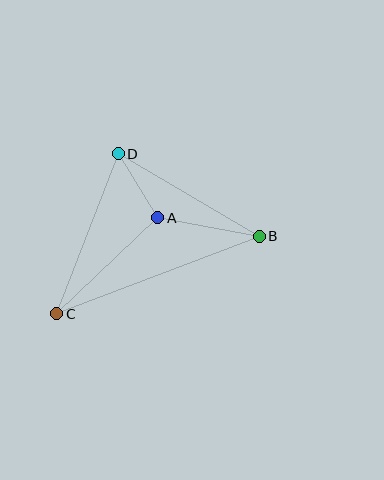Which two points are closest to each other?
Points A and D are closest to each other.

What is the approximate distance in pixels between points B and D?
The distance between B and D is approximately 163 pixels.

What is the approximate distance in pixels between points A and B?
The distance between A and B is approximately 103 pixels.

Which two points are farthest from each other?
Points B and C are farthest from each other.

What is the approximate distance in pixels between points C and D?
The distance between C and D is approximately 172 pixels.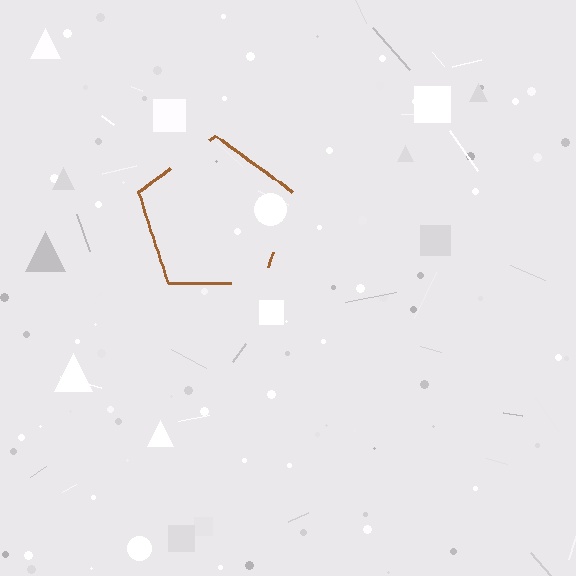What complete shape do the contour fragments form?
The contour fragments form a pentagon.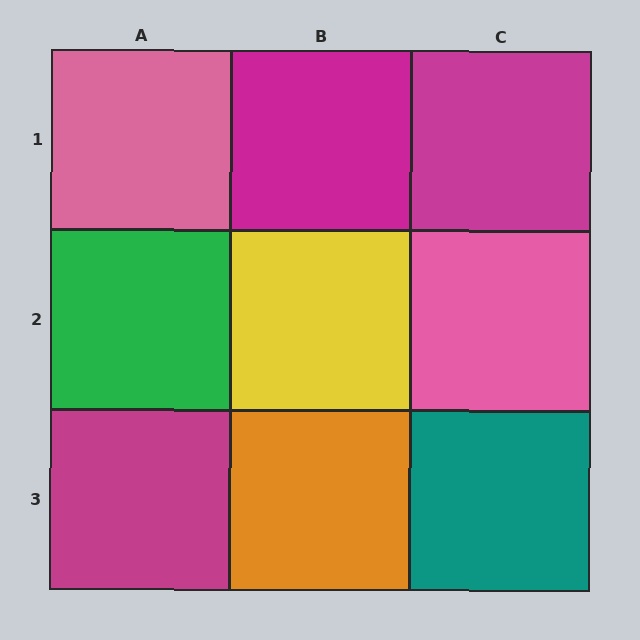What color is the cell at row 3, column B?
Orange.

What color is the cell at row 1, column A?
Pink.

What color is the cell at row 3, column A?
Magenta.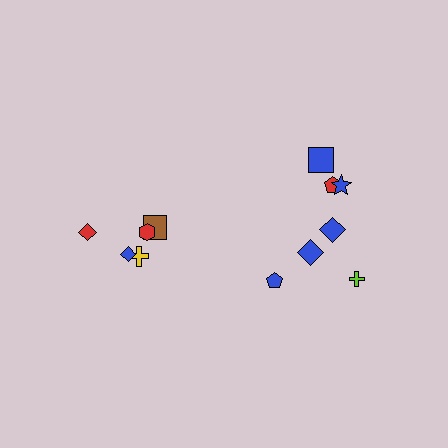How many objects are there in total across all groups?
There are 12 objects.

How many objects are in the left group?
There are 5 objects.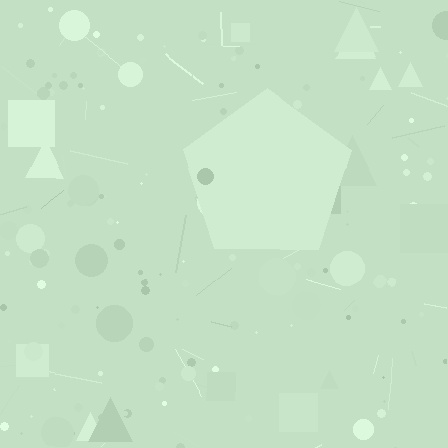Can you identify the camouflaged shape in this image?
The camouflaged shape is a pentagon.